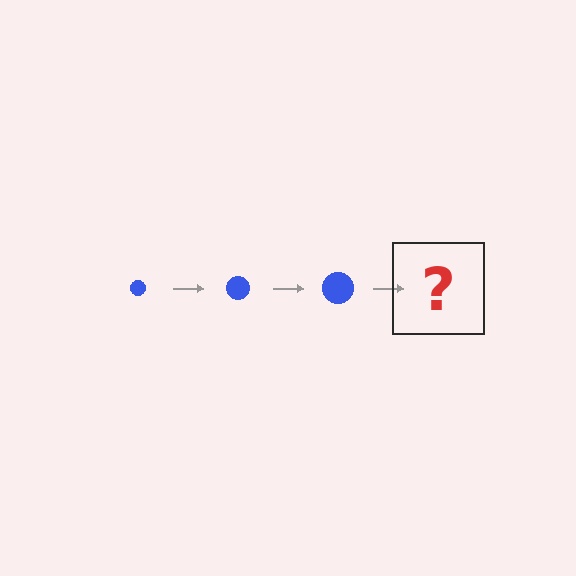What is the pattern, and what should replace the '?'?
The pattern is that the circle gets progressively larger each step. The '?' should be a blue circle, larger than the previous one.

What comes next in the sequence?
The next element should be a blue circle, larger than the previous one.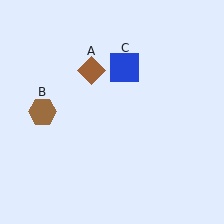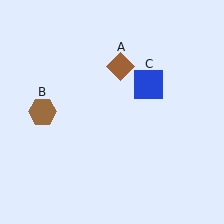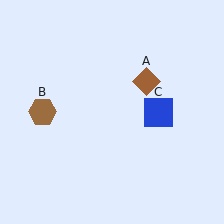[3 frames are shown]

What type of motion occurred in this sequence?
The brown diamond (object A), blue square (object C) rotated clockwise around the center of the scene.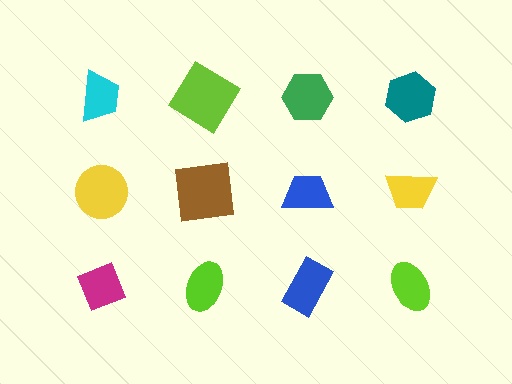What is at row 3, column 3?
A blue rectangle.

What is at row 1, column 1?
A cyan trapezoid.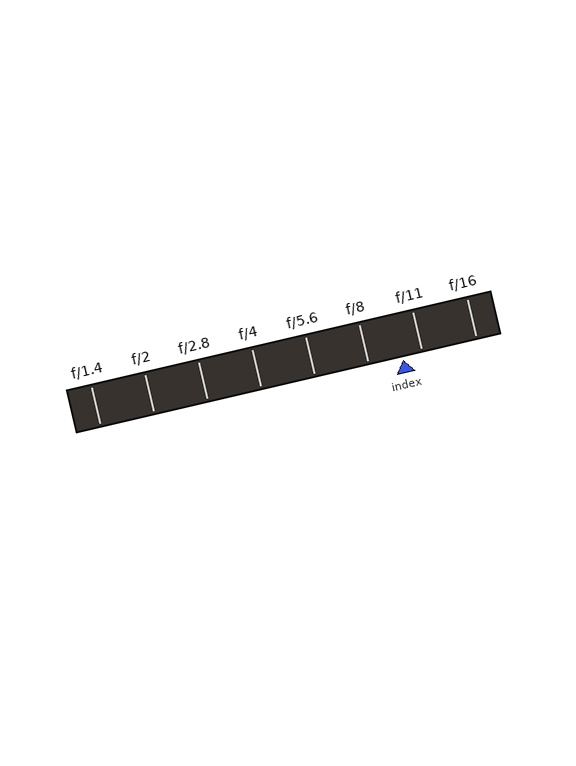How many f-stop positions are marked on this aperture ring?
There are 8 f-stop positions marked.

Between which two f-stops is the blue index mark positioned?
The index mark is between f/8 and f/11.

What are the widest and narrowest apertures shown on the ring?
The widest aperture shown is f/1.4 and the narrowest is f/16.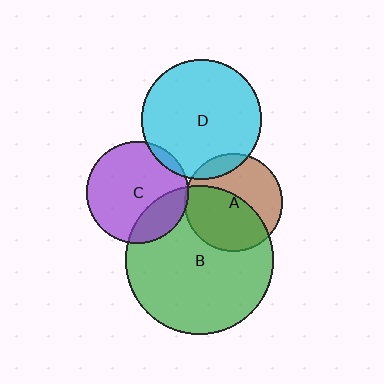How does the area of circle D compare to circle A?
Approximately 1.5 times.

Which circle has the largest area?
Circle B (green).